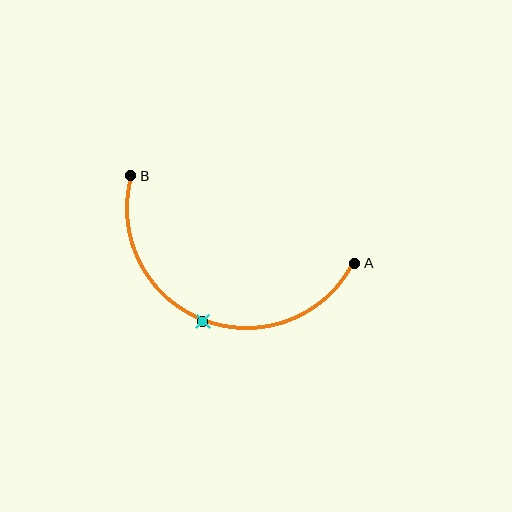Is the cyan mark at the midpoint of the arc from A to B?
Yes. The cyan mark lies on the arc at equal arc-length from both A and B — it is the arc midpoint.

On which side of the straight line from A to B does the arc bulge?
The arc bulges below the straight line connecting A and B.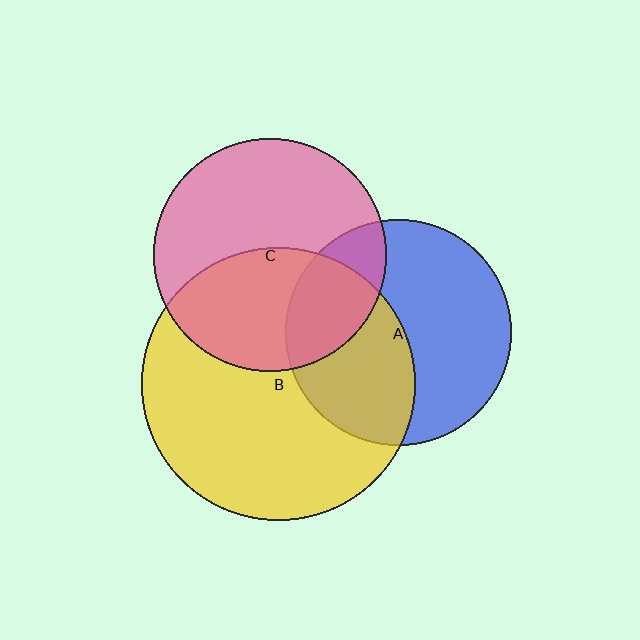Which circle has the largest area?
Circle B (yellow).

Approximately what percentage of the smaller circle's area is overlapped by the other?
Approximately 25%.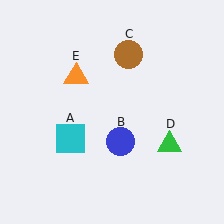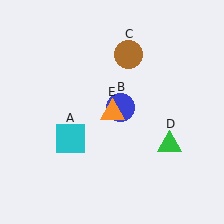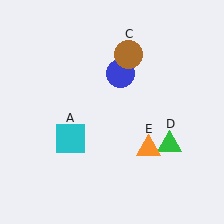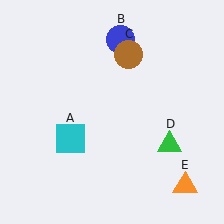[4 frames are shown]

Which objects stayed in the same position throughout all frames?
Cyan square (object A) and brown circle (object C) and green triangle (object D) remained stationary.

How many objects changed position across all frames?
2 objects changed position: blue circle (object B), orange triangle (object E).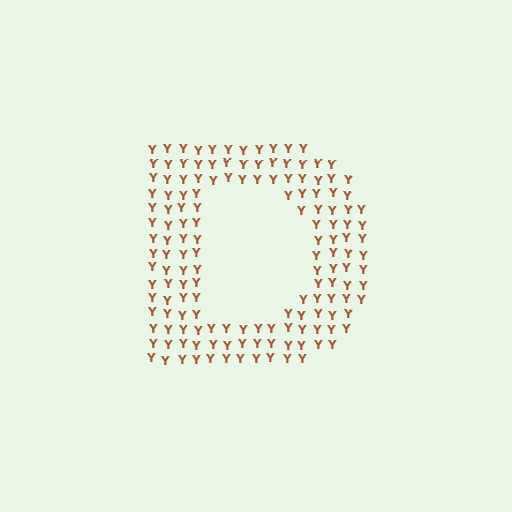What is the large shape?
The large shape is the letter D.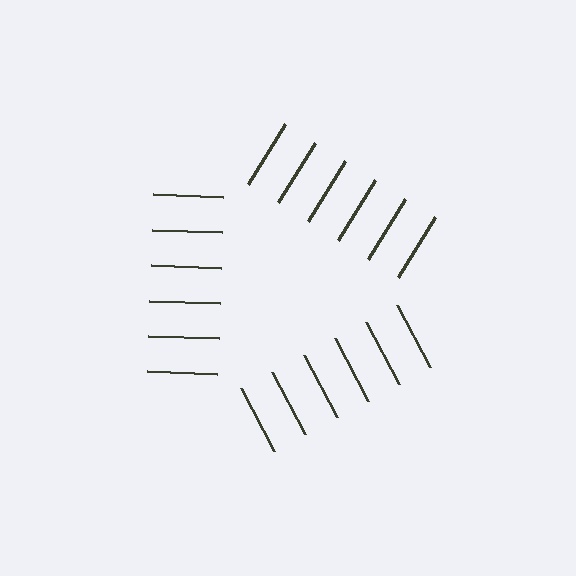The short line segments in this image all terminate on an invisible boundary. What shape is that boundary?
An illusory triangle — the line segments terminate on its edges but no continuous stroke is drawn.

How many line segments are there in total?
18 — 6 along each of the 3 edges.